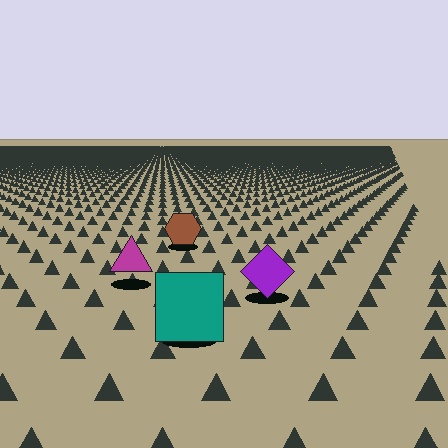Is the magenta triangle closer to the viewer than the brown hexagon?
Yes. The magenta triangle is closer — you can tell from the texture gradient: the ground texture is coarser near it.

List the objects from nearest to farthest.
From nearest to farthest: the teal square, the purple diamond, the magenta triangle, the brown hexagon.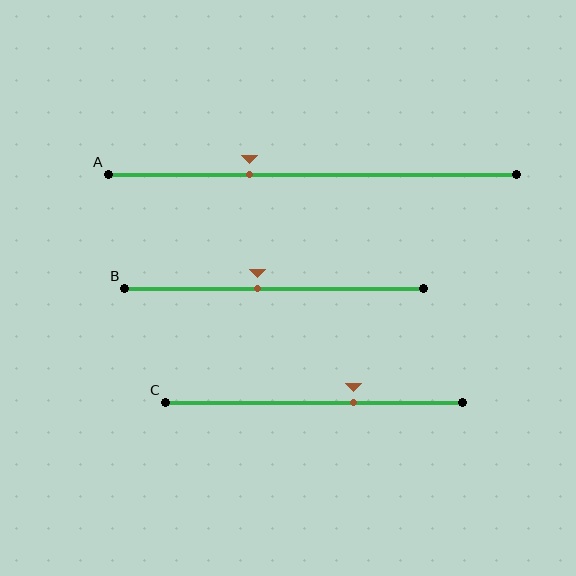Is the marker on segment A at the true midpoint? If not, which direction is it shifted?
No, the marker on segment A is shifted to the left by about 15% of the segment length.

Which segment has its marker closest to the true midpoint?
Segment B has its marker closest to the true midpoint.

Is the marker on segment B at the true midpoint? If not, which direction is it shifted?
No, the marker on segment B is shifted to the left by about 6% of the segment length.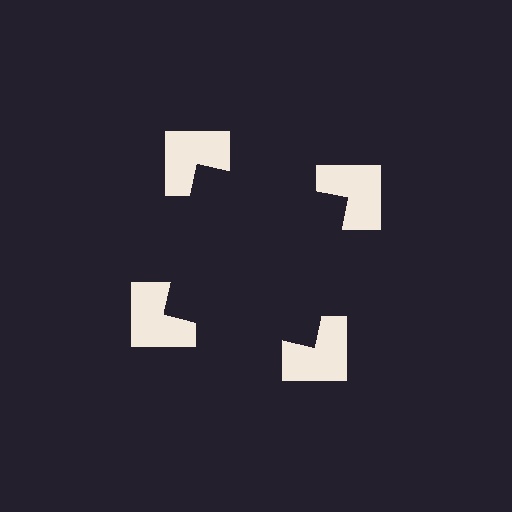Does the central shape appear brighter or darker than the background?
It typically appears slightly darker than the background, even though no actual brightness change is drawn.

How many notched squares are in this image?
There are 4 — one at each vertex of the illusory square.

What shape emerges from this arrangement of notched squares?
An illusory square — its edges are inferred from the aligned wedge cuts in the notched squares, not physically drawn.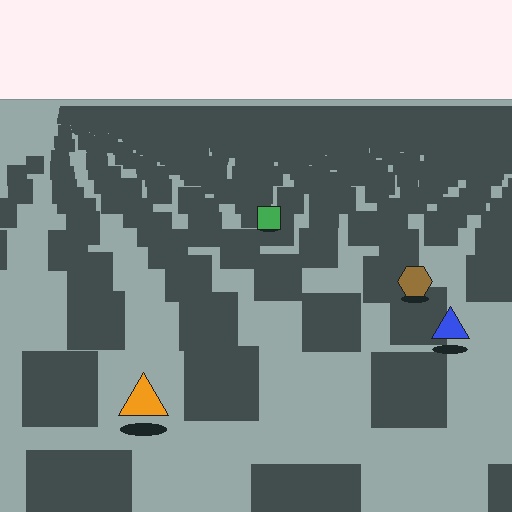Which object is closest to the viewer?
The orange triangle is closest. The texture marks near it are larger and more spread out.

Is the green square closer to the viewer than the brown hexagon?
No. The brown hexagon is closer — you can tell from the texture gradient: the ground texture is coarser near it.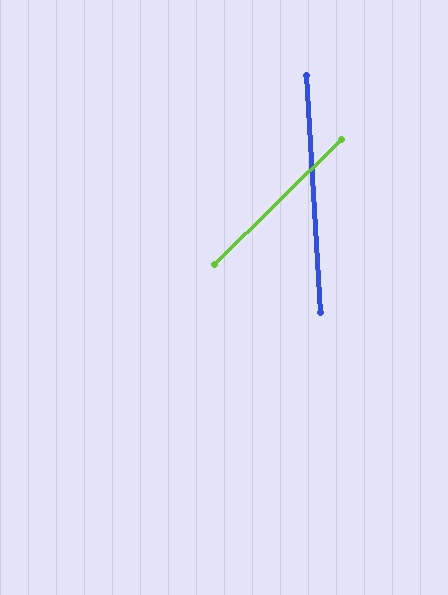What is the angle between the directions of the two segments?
Approximately 49 degrees.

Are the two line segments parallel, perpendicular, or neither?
Neither parallel nor perpendicular — they differ by about 49°.